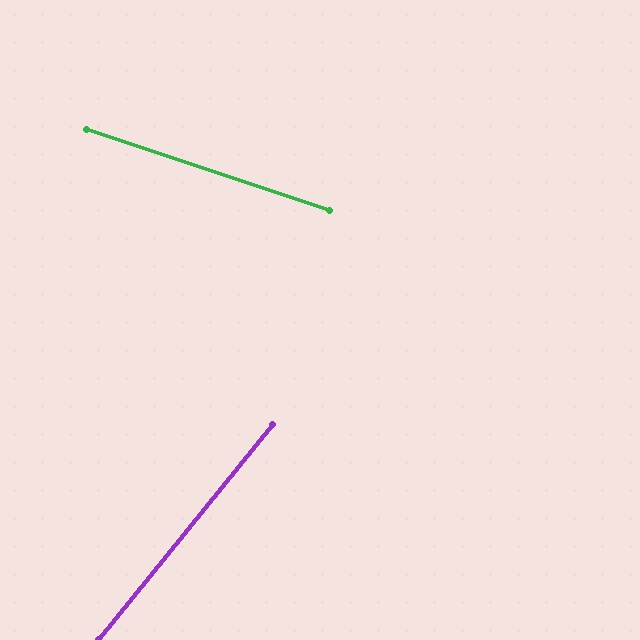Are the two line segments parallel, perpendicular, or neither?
Neither parallel nor perpendicular — they differ by about 70°.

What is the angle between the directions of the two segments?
Approximately 70 degrees.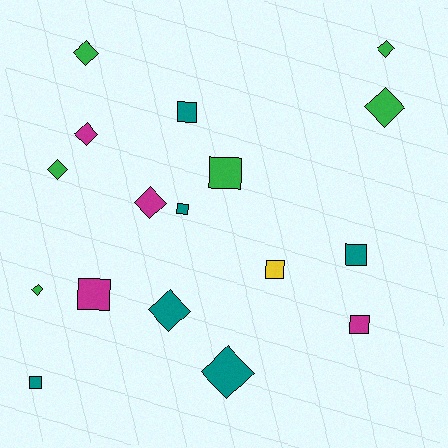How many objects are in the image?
There are 17 objects.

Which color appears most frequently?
Green, with 6 objects.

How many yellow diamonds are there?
There are no yellow diamonds.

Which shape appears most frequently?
Diamond, with 9 objects.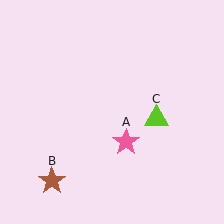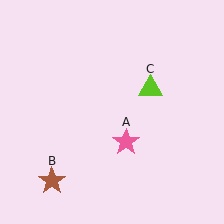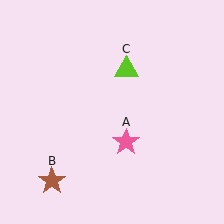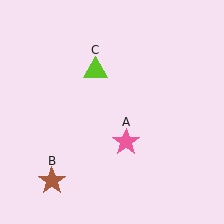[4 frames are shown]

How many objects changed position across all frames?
1 object changed position: lime triangle (object C).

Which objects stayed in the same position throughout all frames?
Pink star (object A) and brown star (object B) remained stationary.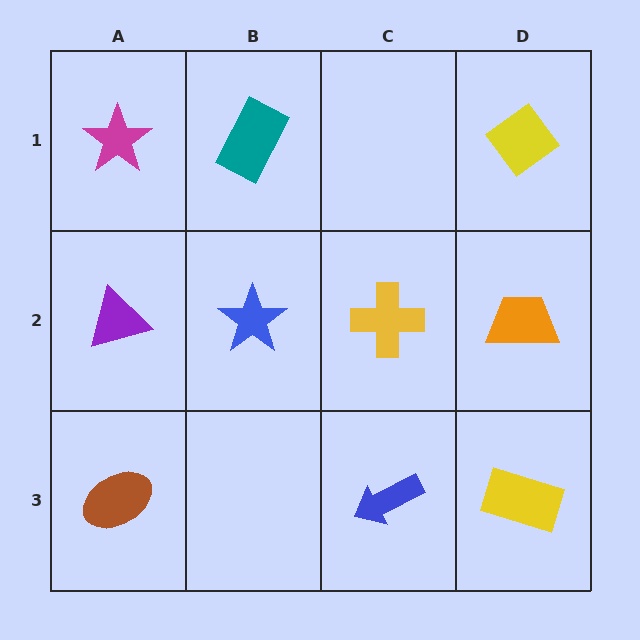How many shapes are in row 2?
4 shapes.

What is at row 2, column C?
A yellow cross.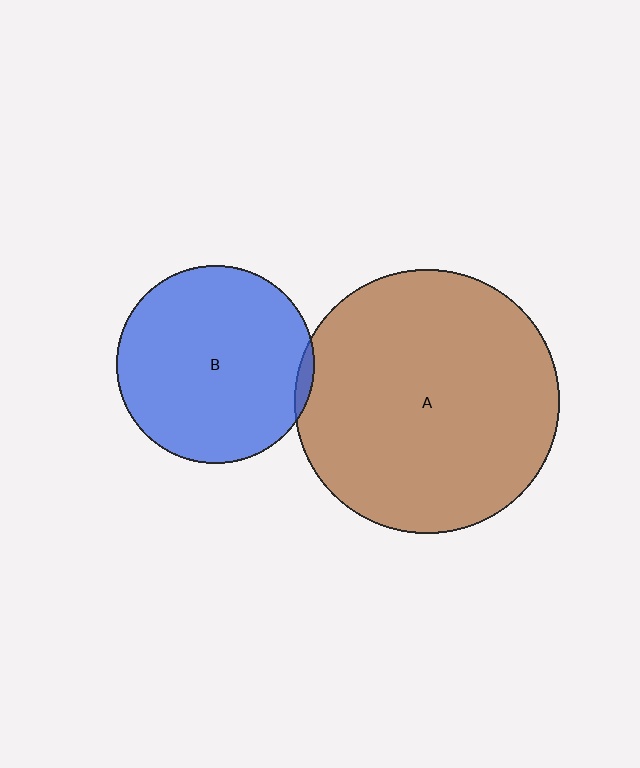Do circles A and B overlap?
Yes.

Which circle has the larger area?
Circle A (brown).